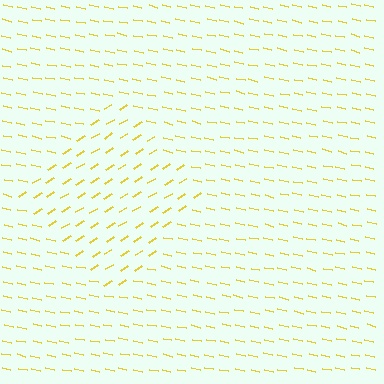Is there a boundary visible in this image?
Yes, there is a texture boundary formed by a change in line orientation.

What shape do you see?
I see a diamond.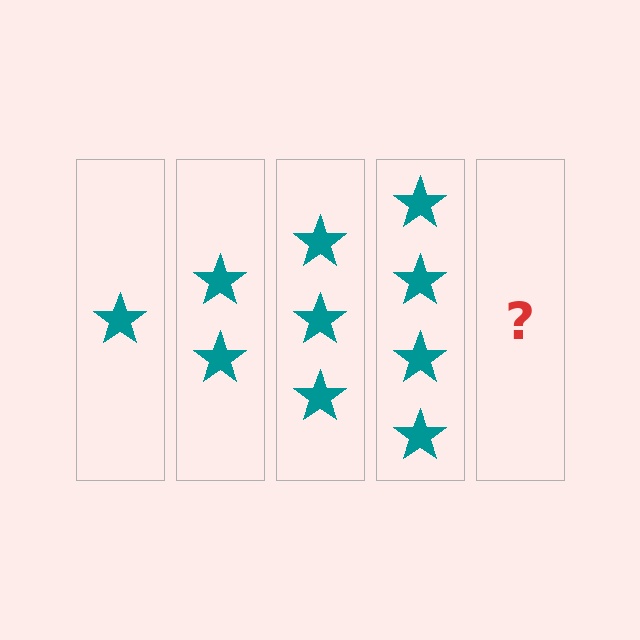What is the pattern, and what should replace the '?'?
The pattern is that each step adds one more star. The '?' should be 5 stars.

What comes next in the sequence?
The next element should be 5 stars.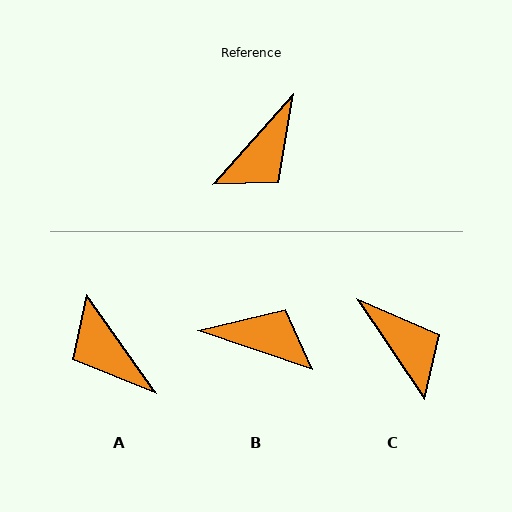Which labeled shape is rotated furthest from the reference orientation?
B, about 113 degrees away.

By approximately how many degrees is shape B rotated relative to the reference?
Approximately 113 degrees counter-clockwise.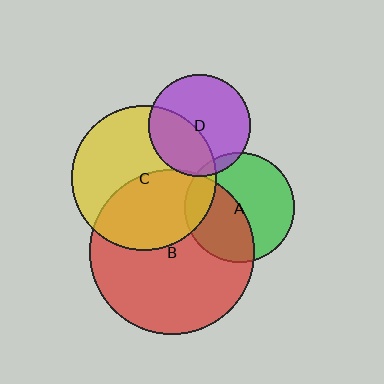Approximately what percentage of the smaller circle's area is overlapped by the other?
Approximately 5%.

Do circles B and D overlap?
Yes.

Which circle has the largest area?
Circle B (red).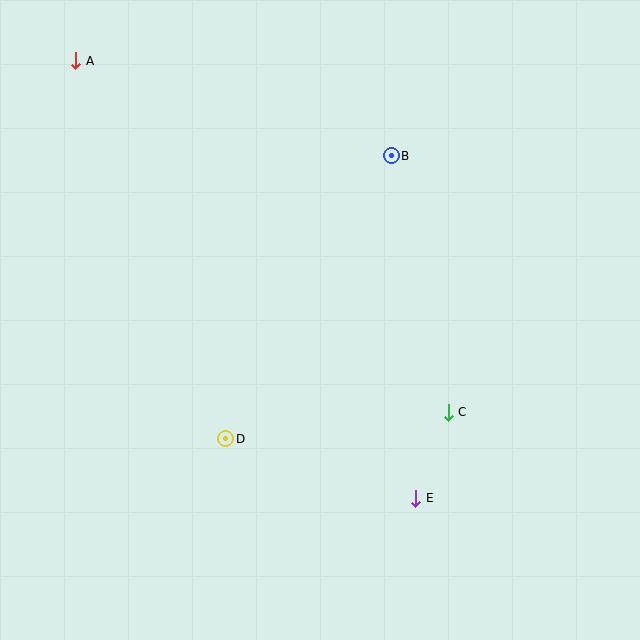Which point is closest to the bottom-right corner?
Point E is closest to the bottom-right corner.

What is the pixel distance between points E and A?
The distance between E and A is 554 pixels.